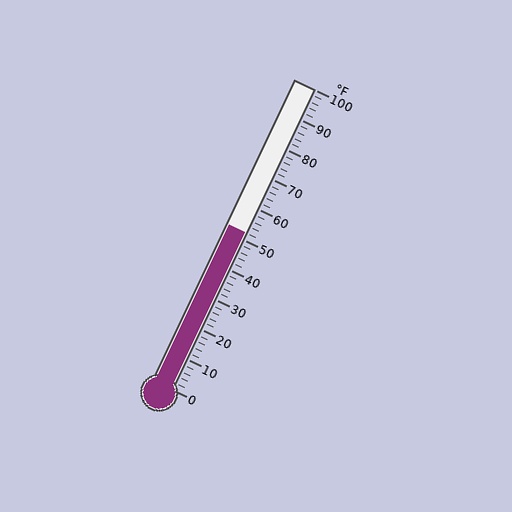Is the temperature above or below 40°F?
The temperature is above 40°F.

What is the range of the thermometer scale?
The thermometer scale ranges from 0°F to 100°F.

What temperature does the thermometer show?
The thermometer shows approximately 52°F.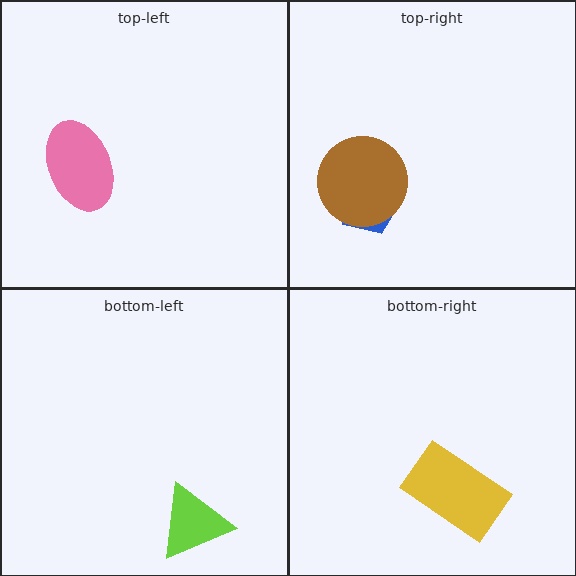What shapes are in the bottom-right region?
The yellow rectangle.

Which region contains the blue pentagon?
The top-right region.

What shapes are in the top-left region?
The pink ellipse.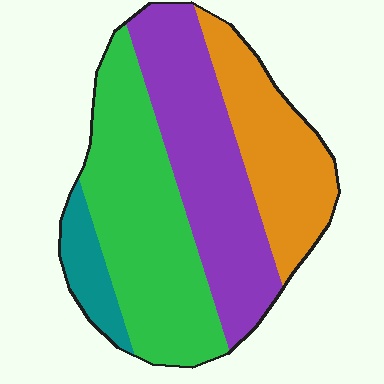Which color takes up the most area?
Green, at roughly 35%.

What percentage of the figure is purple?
Purple covers about 35% of the figure.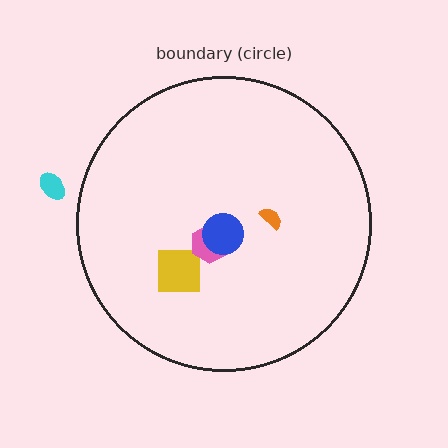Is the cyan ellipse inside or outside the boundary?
Outside.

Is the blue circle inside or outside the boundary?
Inside.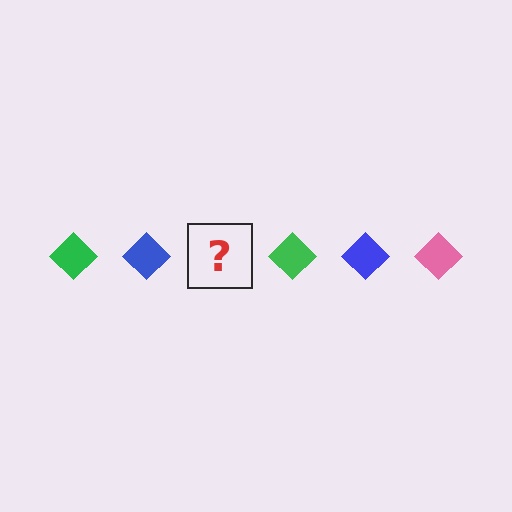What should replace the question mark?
The question mark should be replaced with a pink diamond.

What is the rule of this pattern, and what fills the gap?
The rule is that the pattern cycles through green, blue, pink diamonds. The gap should be filled with a pink diamond.